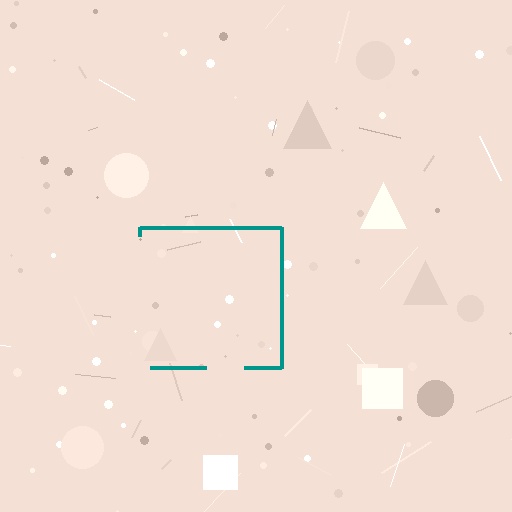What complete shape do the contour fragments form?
The contour fragments form a square.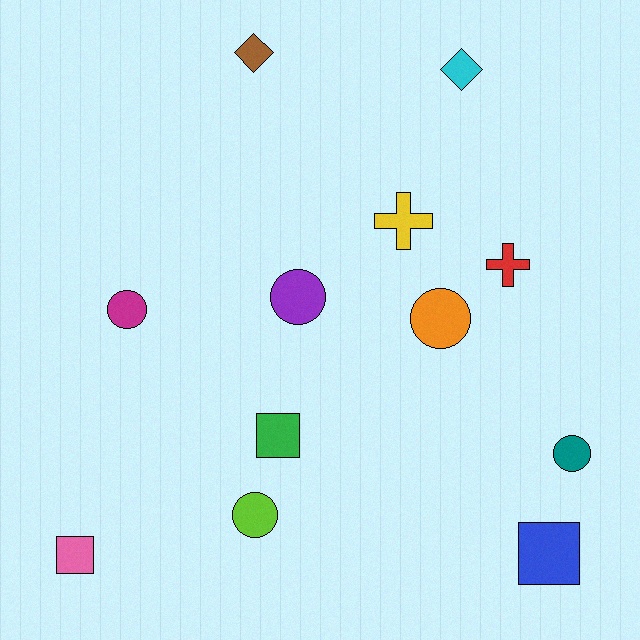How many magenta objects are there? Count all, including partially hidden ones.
There is 1 magenta object.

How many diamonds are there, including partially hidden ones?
There are 2 diamonds.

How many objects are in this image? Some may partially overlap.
There are 12 objects.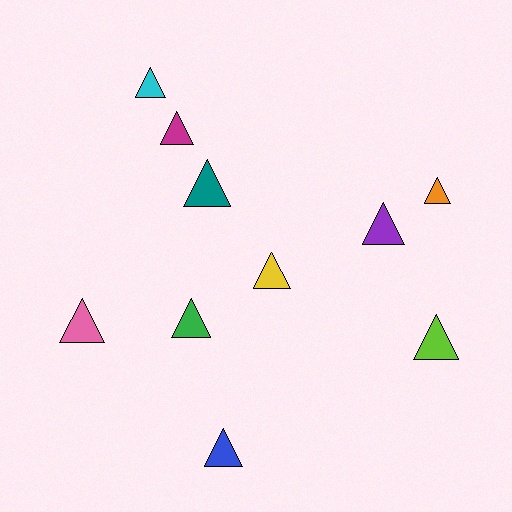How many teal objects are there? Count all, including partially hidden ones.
There is 1 teal object.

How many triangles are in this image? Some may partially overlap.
There are 10 triangles.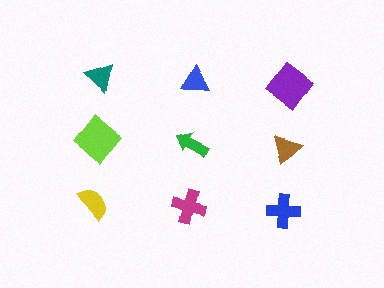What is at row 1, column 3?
A purple diamond.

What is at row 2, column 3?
A brown triangle.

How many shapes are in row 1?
3 shapes.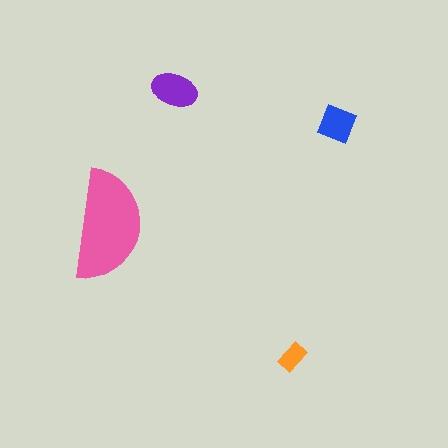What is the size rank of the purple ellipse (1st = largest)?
2nd.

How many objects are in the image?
There are 4 objects in the image.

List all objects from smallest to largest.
The orange rectangle, the blue diamond, the purple ellipse, the pink semicircle.